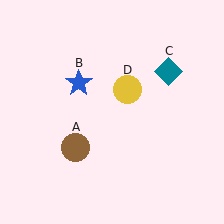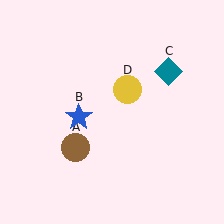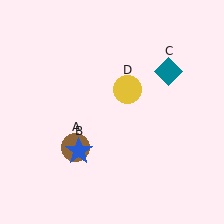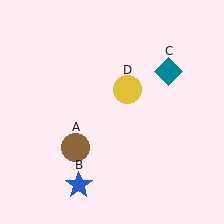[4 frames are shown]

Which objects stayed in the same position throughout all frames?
Brown circle (object A) and teal diamond (object C) and yellow circle (object D) remained stationary.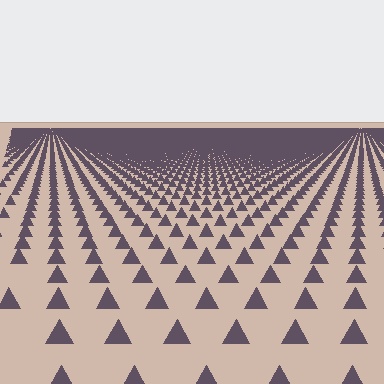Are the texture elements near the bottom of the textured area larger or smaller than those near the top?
Larger. Near the bottom, elements are closer to the viewer and appear at a bigger on-screen size.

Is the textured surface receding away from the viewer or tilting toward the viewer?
The surface is receding away from the viewer. Texture elements get smaller and denser toward the top.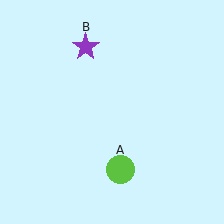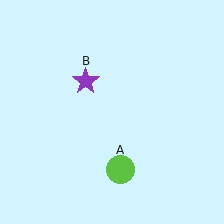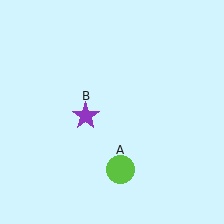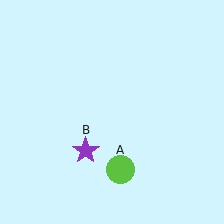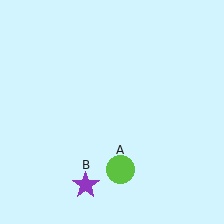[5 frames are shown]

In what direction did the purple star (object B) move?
The purple star (object B) moved down.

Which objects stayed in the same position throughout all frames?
Lime circle (object A) remained stationary.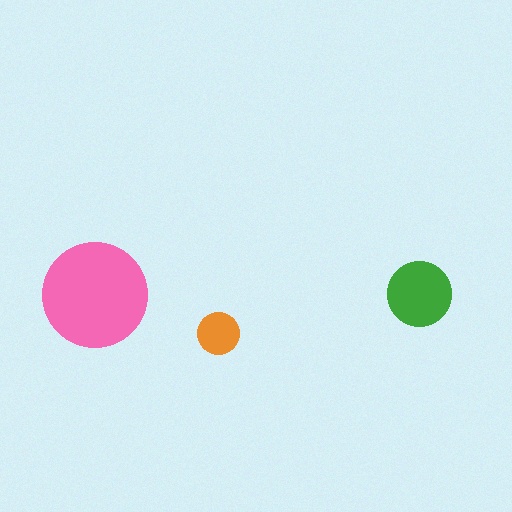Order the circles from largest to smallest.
the pink one, the green one, the orange one.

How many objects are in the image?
There are 3 objects in the image.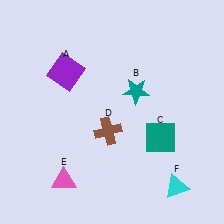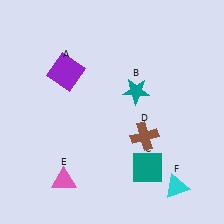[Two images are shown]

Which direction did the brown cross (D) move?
The brown cross (D) moved right.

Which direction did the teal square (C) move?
The teal square (C) moved down.